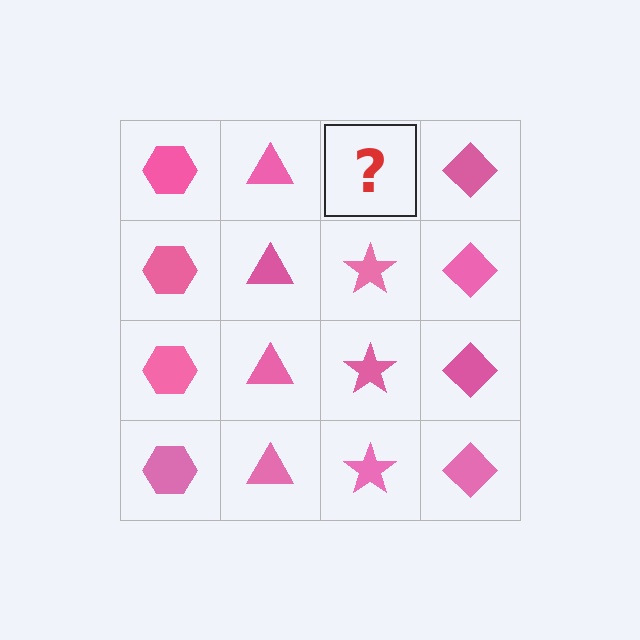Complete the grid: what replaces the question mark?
The question mark should be replaced with a pink star.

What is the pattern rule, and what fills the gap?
The rule is that each column has a consistent shape. The gap should be filled with a pink star.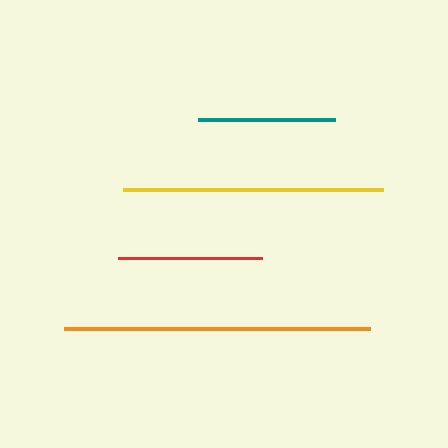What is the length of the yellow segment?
The yellow segment is approximately 261 pixels long.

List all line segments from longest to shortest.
From longest to shortest: orange, yellow, red, teal.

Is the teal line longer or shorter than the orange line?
The orange line is longer than the teal line.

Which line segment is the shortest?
The teal line is the shortest at approximately 137 pixels.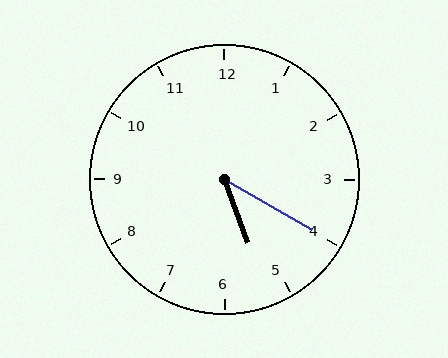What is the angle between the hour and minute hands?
Approximately 40 degrees.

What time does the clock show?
5:20.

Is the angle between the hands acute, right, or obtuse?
It is acute.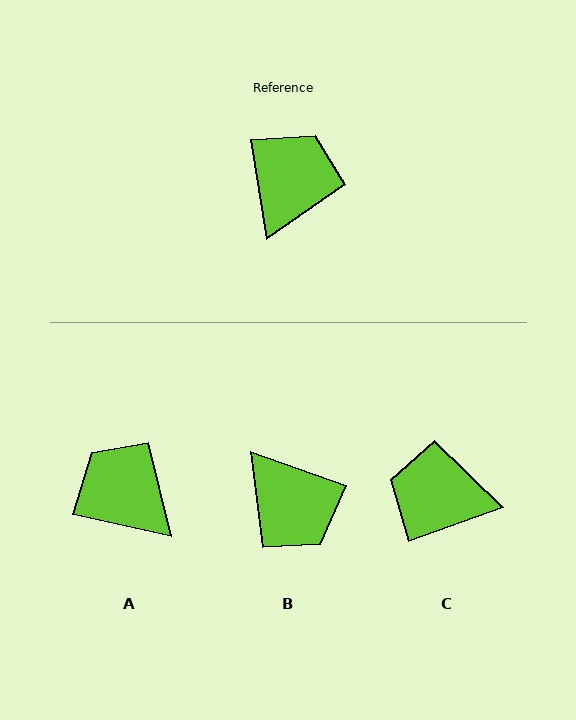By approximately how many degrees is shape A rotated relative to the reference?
Approximately 69 degrees counter-clockwise.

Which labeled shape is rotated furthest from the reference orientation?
B, about 118 degrees away.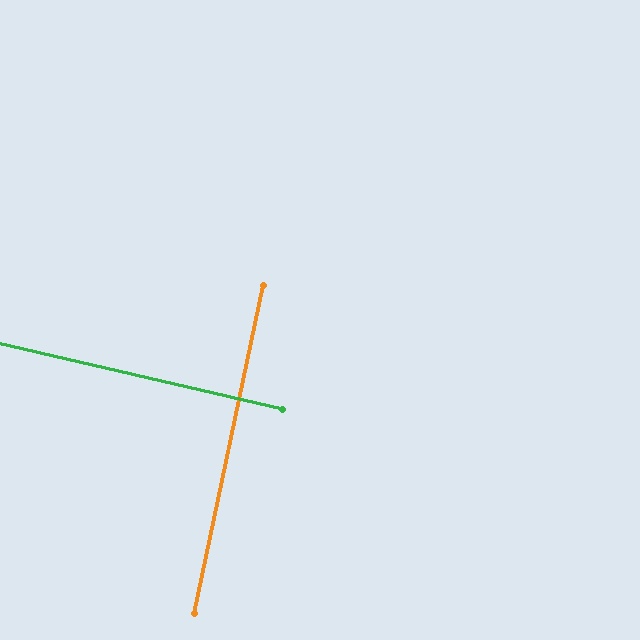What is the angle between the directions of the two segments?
Approximately 89 degrees.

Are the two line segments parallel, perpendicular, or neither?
Perpendicular — they meet at approximately 89°.